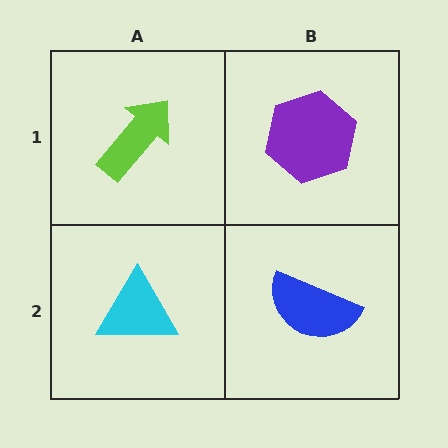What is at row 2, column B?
A blue semicircle.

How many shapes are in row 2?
2 shapes.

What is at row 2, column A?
A cyan triangle.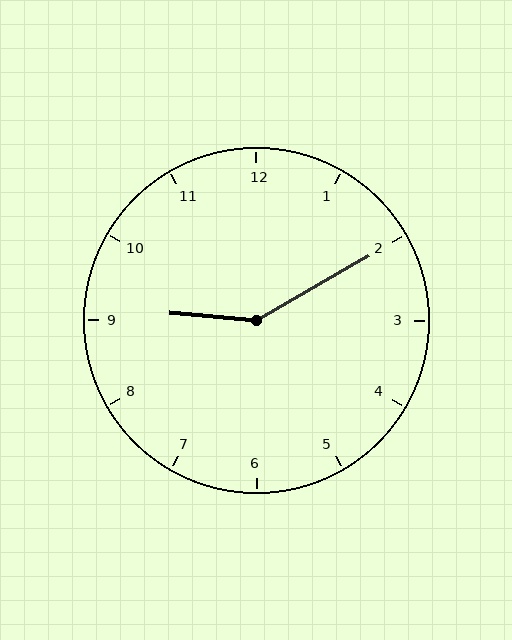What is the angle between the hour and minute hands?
Approximately 145 degrees.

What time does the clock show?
9:10.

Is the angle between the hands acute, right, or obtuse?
It is obtuse.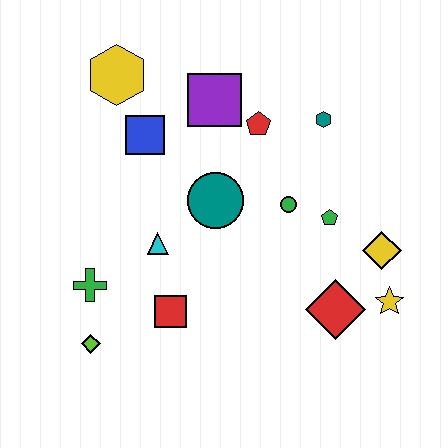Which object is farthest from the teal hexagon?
The lime diamond is farthest from the teal hexagon.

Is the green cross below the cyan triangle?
Yes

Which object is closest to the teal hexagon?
The red pentagon is closest to the teal hexagon.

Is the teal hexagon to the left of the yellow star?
Yes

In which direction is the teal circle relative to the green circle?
The teal circle is to the left of the green circle.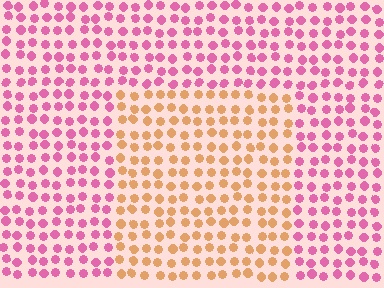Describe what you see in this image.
The image is filled with small pink elements in a uniform arrangement. A rectangle-shaped region is visible where the elements are tinted to a slightly different hue, forming a subtle color boundary.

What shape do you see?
I see a rectangle.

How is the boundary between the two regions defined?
The boundary is defined purely by a slight shift in hue (about 63 degrees). Spacing, size, and orientation are identical on both sides.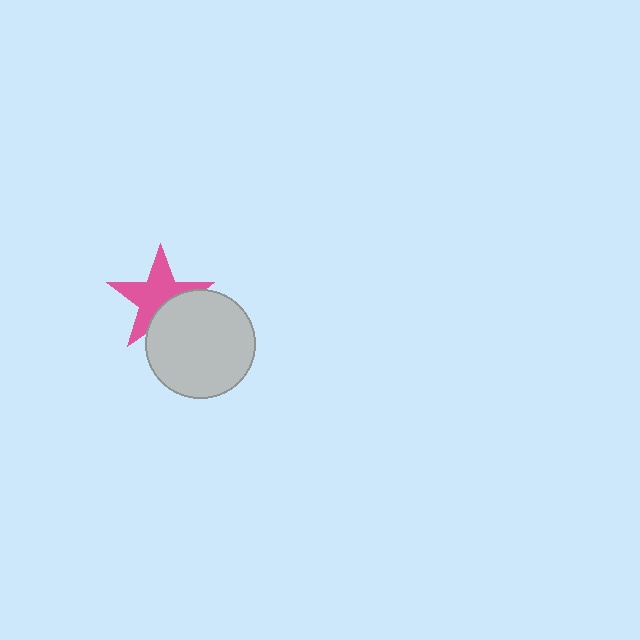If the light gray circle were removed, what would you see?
You would see the complete pink star.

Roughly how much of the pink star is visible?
Most of it is visible (roughly 67%).